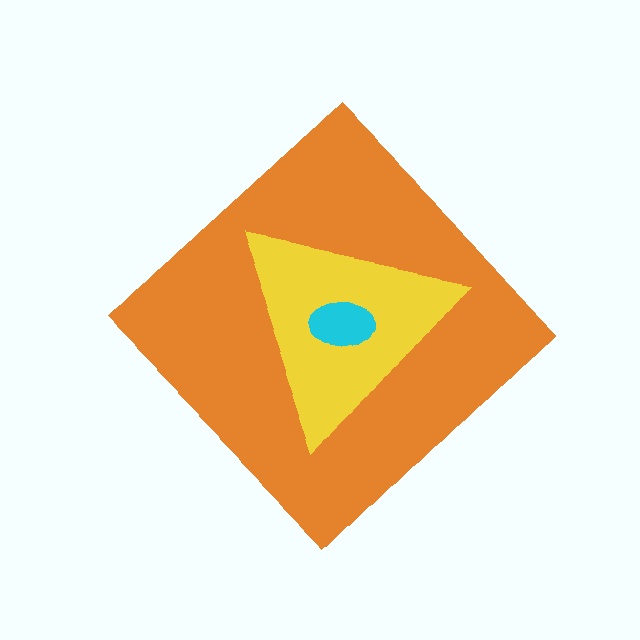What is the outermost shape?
The orange diamond.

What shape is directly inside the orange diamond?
The yellow triangle.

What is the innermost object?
The cyan ellipse.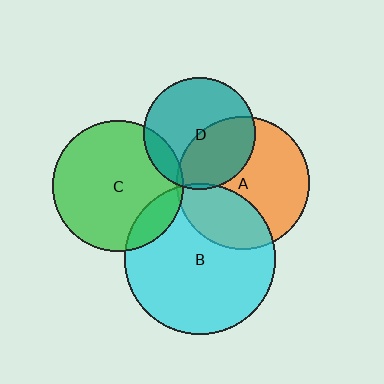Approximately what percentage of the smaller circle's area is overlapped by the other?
Approximately 10%.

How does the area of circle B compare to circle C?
Approximately 1.3 times.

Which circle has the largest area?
Circle B (cyan).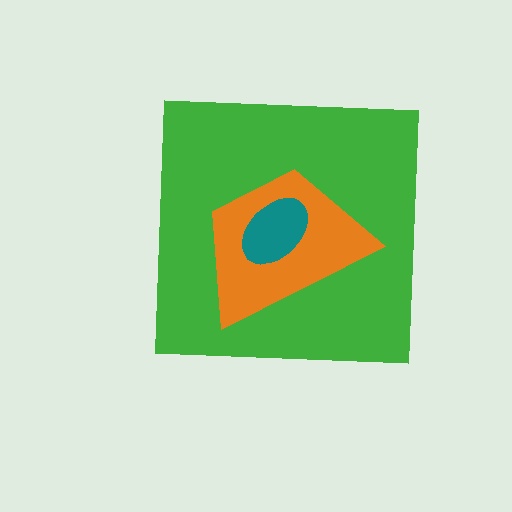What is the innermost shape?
The teal ellipse.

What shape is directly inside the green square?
The orange trapezoid.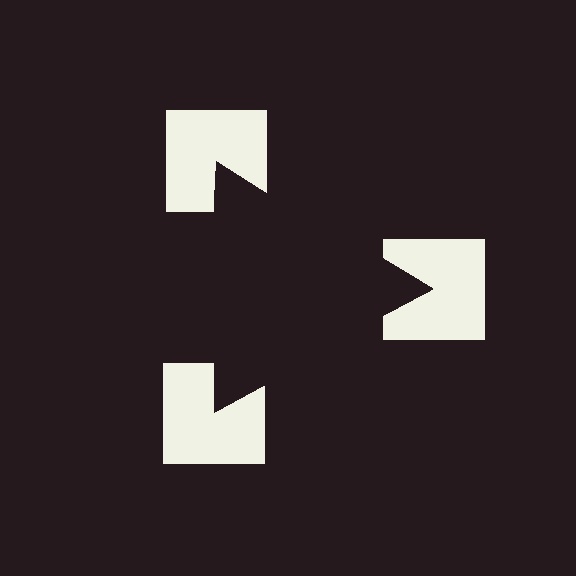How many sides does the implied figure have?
3 sides.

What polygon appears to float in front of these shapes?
An illusory triangle — its edges are inferred from the aligned wedge cuts in the notched squares, not physically drawn.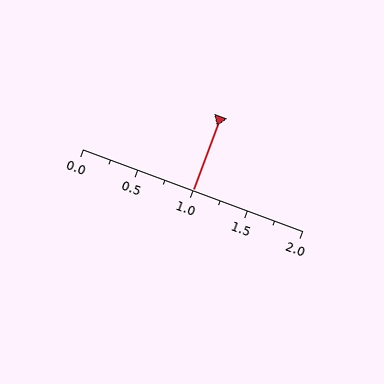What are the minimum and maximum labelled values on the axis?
The axis runs from 0.0 to 2.0.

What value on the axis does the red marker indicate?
The marker indicates approximately 1.